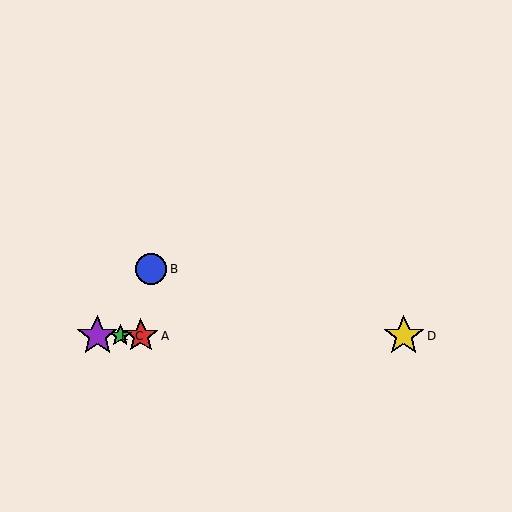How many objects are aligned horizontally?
4 objects (A, C, D, E) are aligned horizontally.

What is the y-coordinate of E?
Object E is at y≈336.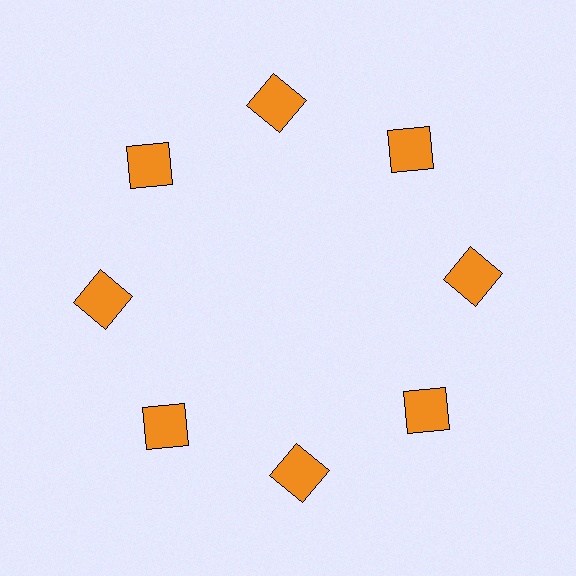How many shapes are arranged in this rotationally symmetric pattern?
There are 8 shapes, arranged in 8 groups of 1.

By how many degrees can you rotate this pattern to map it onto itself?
The pattern maps onto itself every 45 degrees of rotation.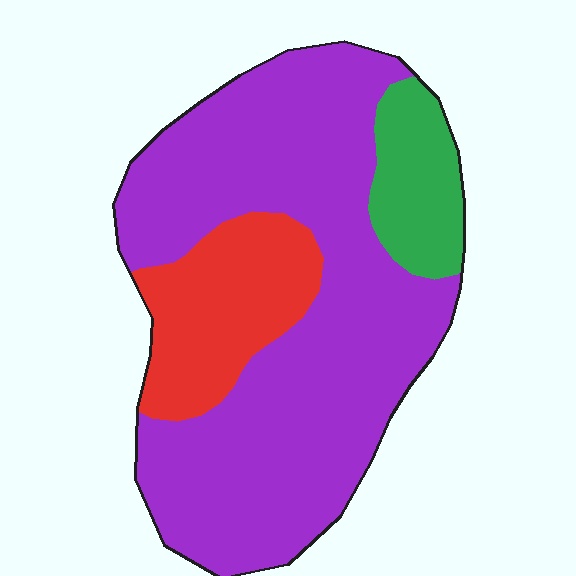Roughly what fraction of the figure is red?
Red covers about 20% of the figure.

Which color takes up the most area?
Purple, at roughly 70%.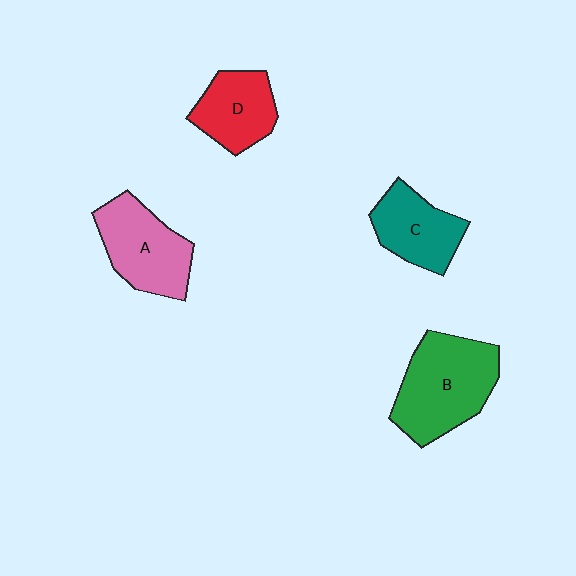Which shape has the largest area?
Shape B (green).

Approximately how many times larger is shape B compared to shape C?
Approximately 1.5 times.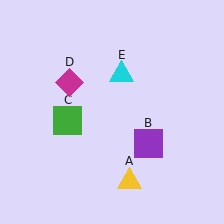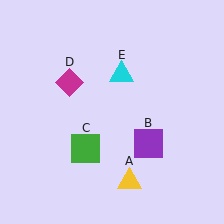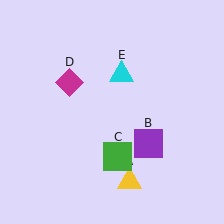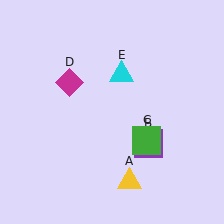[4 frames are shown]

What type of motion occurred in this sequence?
The green square (object C) rotated counterclockwise around the center of the scene.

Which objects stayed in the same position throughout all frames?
Yellow triangle (object A) and purple square (object B) and magenta diamond (object D) and cyan triangle (object E) remained stationary.